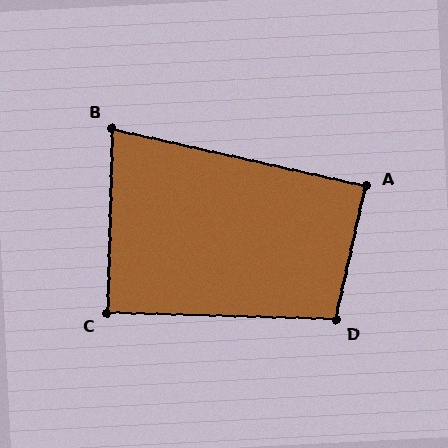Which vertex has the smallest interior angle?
B, at approximately 79 degrees.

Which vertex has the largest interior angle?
D, at approximately 101 degrees.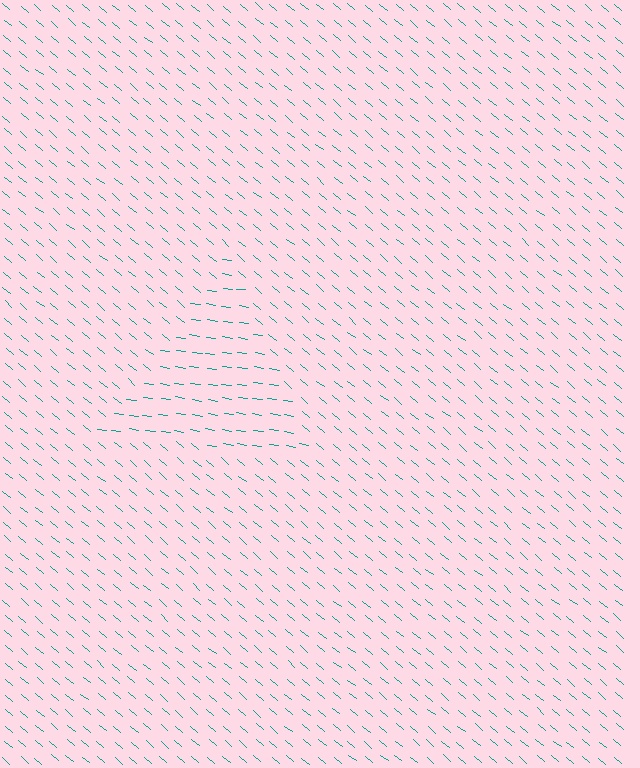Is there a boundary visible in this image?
Yes, there is a texture boundary formed by a change in line orientation.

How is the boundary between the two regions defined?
The boundary is defined purely by a change in line orientation (approximately 31 degrees difference). All lines are the same color and thickness.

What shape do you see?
I see a triangle.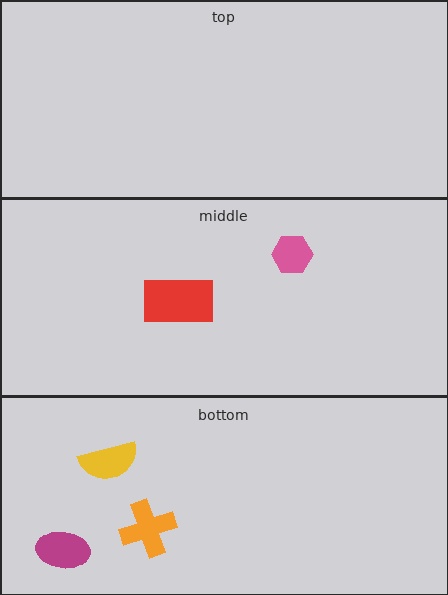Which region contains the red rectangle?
The middle region.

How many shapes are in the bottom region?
3.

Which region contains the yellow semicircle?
The bottom region.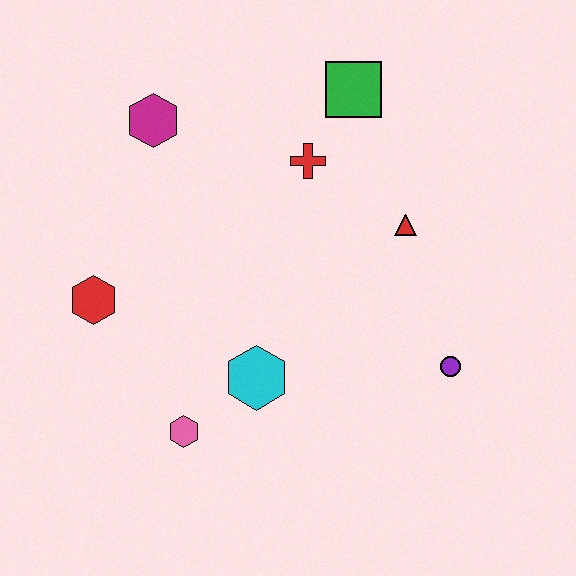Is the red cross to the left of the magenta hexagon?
No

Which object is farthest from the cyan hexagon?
The green square is farthest from the cyan hexagon.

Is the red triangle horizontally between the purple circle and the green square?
Yes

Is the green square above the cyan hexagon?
Yes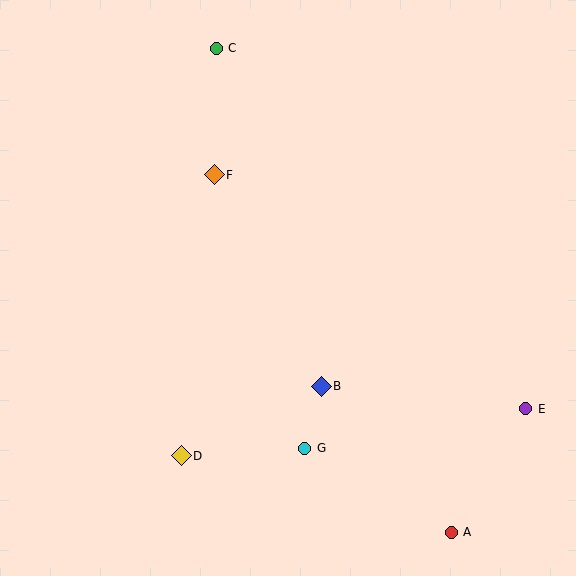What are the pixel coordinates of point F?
Point F is at (214, 175).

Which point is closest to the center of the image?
Point B at (321, 386) is closest to the center.